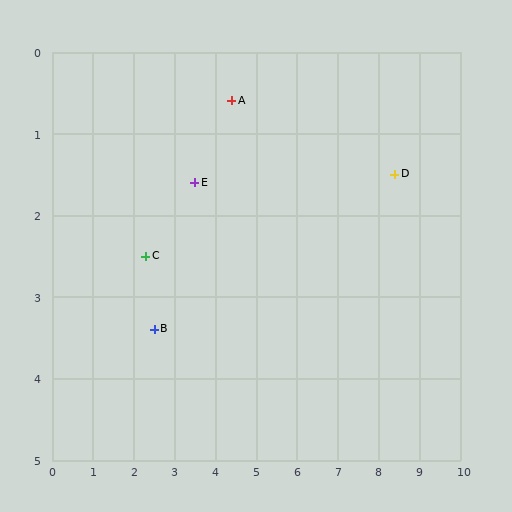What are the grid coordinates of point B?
Point B is at approximately (2.5, 3.4).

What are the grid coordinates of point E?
Point E is at approximately (3.5, 1.6).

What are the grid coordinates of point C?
Point C is at approximately (2.3, 2.5).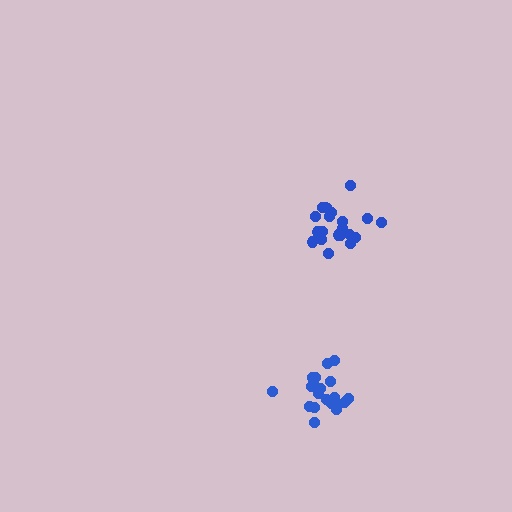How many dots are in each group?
Group 1: 21 dots, Group 2: 21 dots (42 total).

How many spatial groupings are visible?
There are 2 spatial groupings.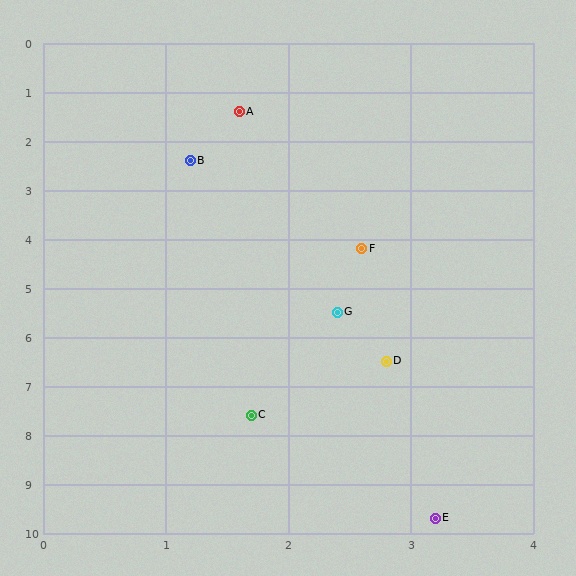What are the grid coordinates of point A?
Point A is at approximately (1.6, 1.4).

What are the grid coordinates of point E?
Point E is at approximately (3.2, 9.7).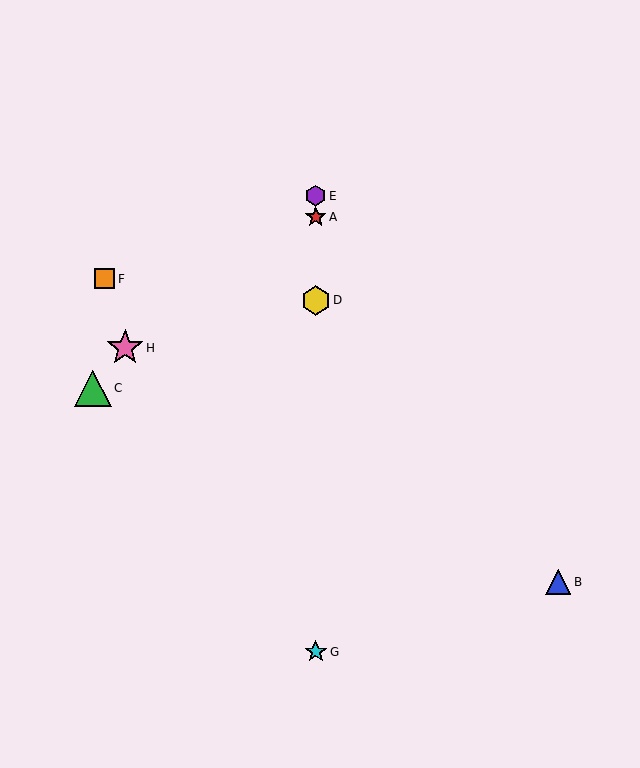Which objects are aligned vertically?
Objects A, D, E, G are aligned vertically.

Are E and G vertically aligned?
Yes, both are at x≈316.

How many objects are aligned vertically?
4 objects (A, D, E, G) are aligned vertically.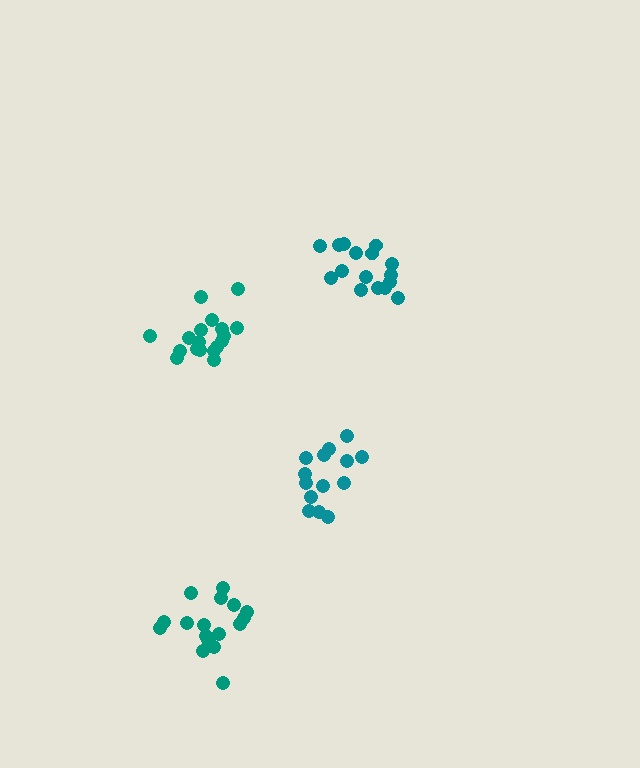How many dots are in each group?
Group 1: 16 dots, Group 2: 18 dots, Group 3: 17 dots, Group 4: 14 dots (65 total).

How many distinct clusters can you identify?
There are 4 distinct clusters.